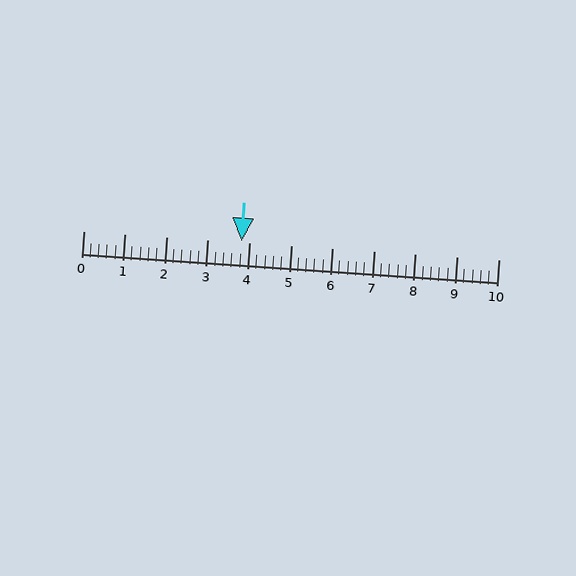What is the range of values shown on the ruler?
The ruler shows values from 0 to 10.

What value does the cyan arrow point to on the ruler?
The cyan arrow points to approximately 3.8.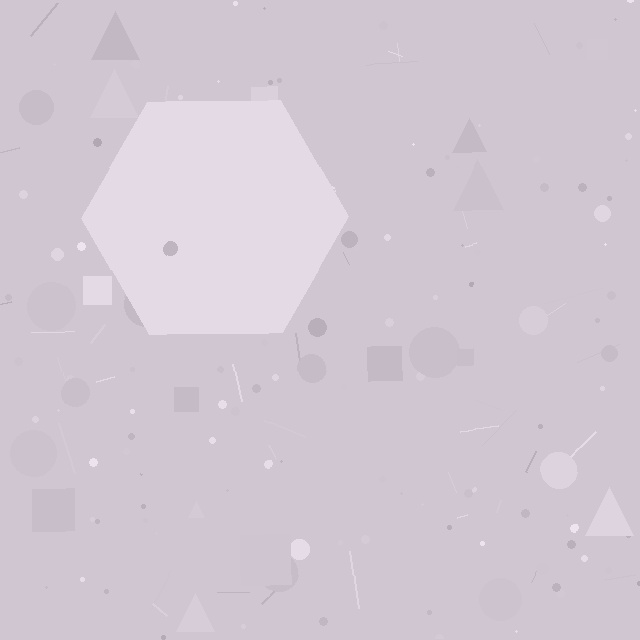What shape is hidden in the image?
A hexagon is hidden in the image.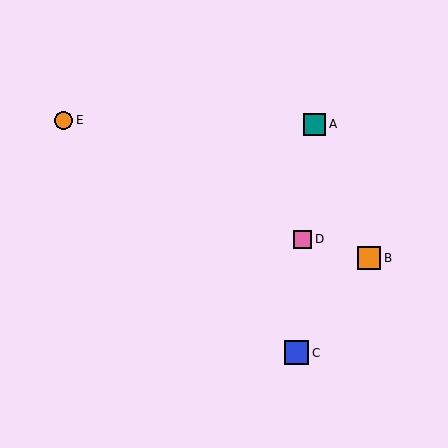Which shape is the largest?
The blue square (labeled C) is the largest.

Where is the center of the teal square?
The center of the teal square is at (315, 124).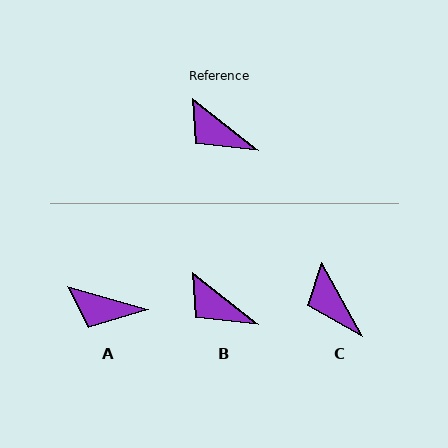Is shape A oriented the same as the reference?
No, it is off by about 23 degrees.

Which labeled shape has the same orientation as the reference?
B.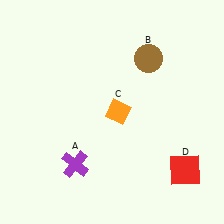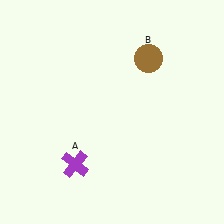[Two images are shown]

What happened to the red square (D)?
The red square (D) was removed in Image 2. It was in the bottom-right area of Image 1.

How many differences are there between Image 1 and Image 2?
There are 2 differences between the two images.